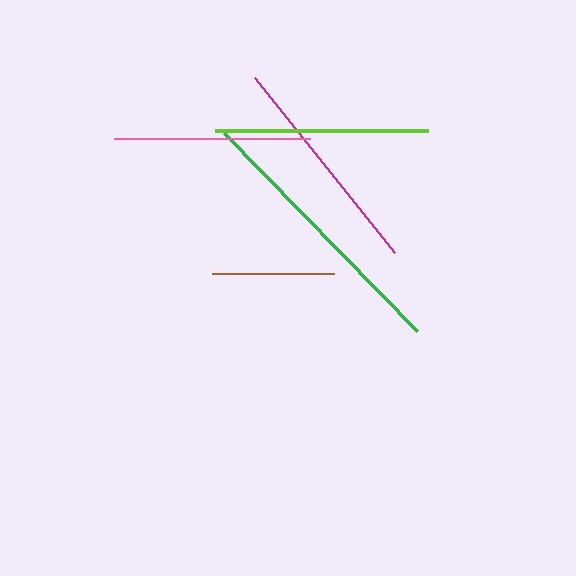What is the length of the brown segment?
The brown segment is approximately 122 pixels long.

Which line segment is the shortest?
The brown line is the shortest at approximately 122 pixels.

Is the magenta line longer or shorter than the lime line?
The magenta line is longer than the lime line.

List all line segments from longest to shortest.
From longest to shortest: green, magenta, lime, pink, brown.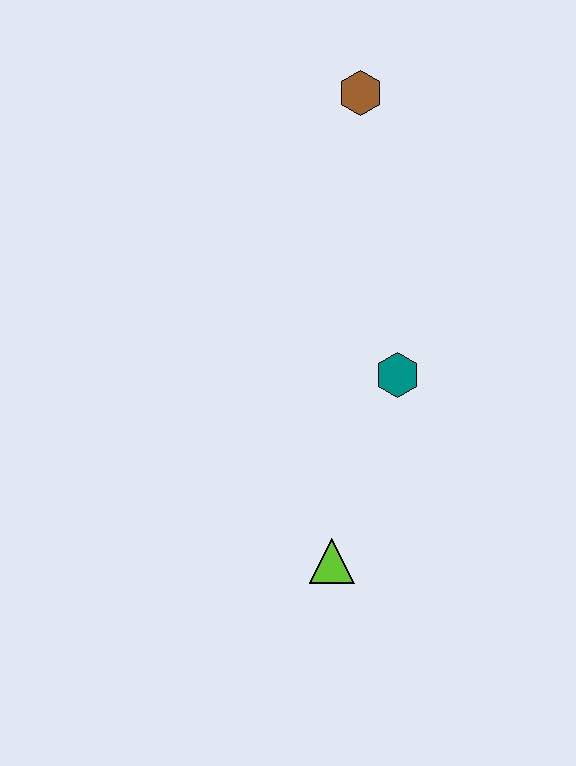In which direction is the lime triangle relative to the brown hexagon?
The lime triangle is below the brown hexagon.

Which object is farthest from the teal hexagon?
The brown hexagon is farthest from the teal hexagon.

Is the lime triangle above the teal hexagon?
No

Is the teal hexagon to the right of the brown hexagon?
Yes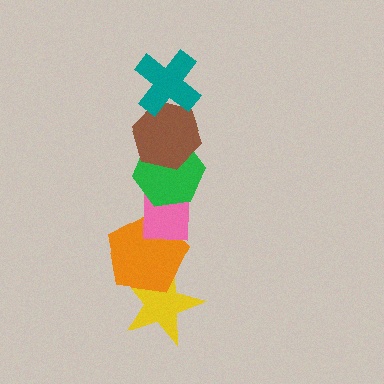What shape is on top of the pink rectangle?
The green hexagon is on top of the pink rectangle.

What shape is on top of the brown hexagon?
The teal cross is on top of the brown hexagon.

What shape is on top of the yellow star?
The orange pentagon is on top of the yellow star.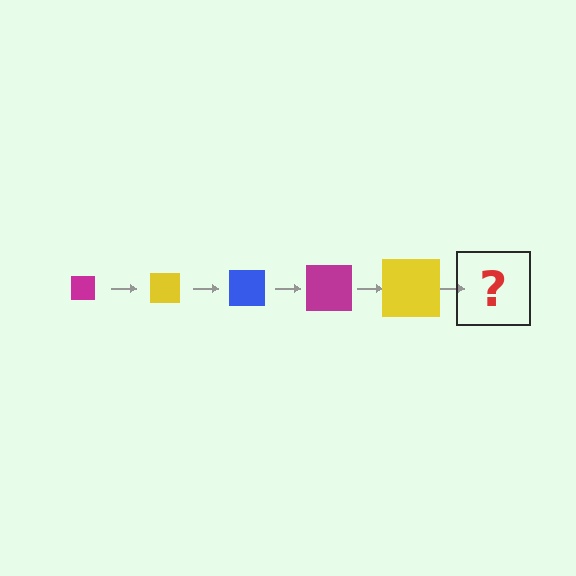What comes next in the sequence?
The next element should be a blue square, larger than the previous one.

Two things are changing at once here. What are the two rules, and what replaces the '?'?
The two rules are that the square grows larger each step and the color cycles through magenta, yellow, and blue. The '?' should be a blue square, larger than the previous one.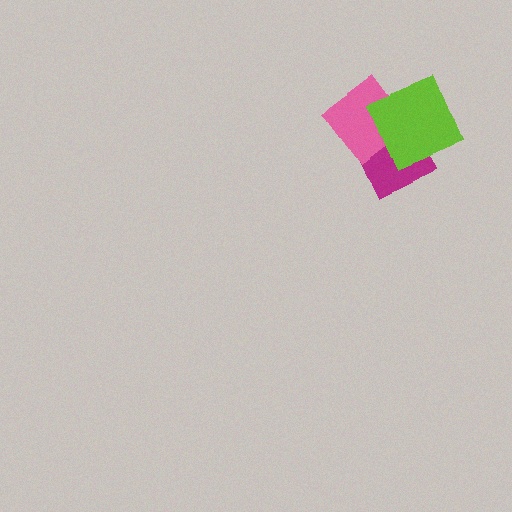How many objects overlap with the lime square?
2 objects overlap with the lime square.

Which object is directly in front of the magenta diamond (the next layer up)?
The pink diamond is directly in front of the magenta diamond.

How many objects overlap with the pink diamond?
2 objects overlap with the pink diamond.